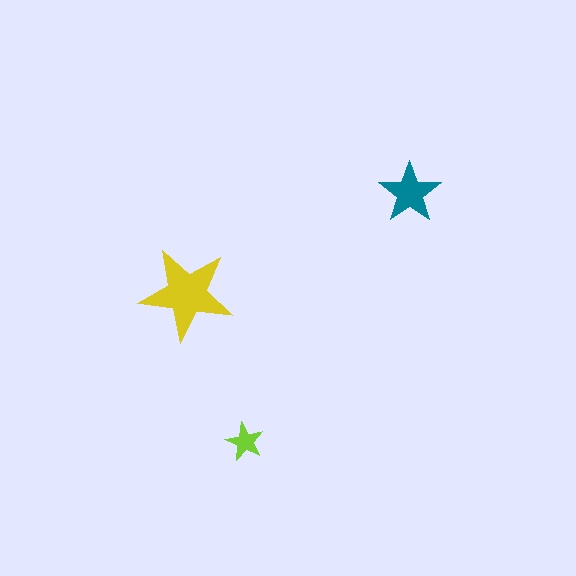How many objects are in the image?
There are 3 objects in the image.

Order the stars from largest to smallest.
the yellow one, the teal one, the lime one.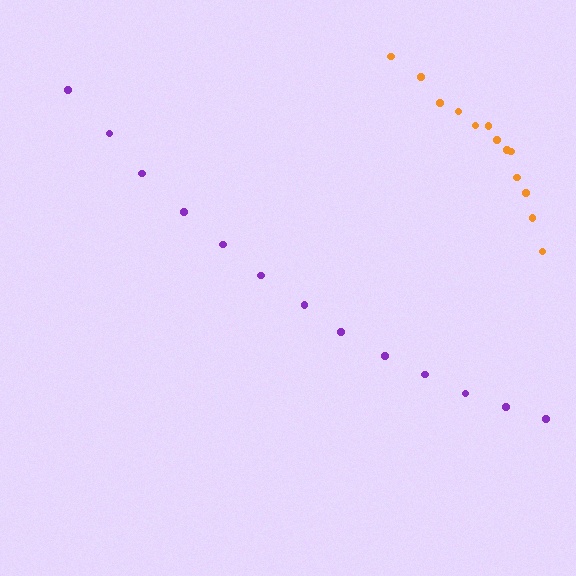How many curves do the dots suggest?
There are 2 distinct paths.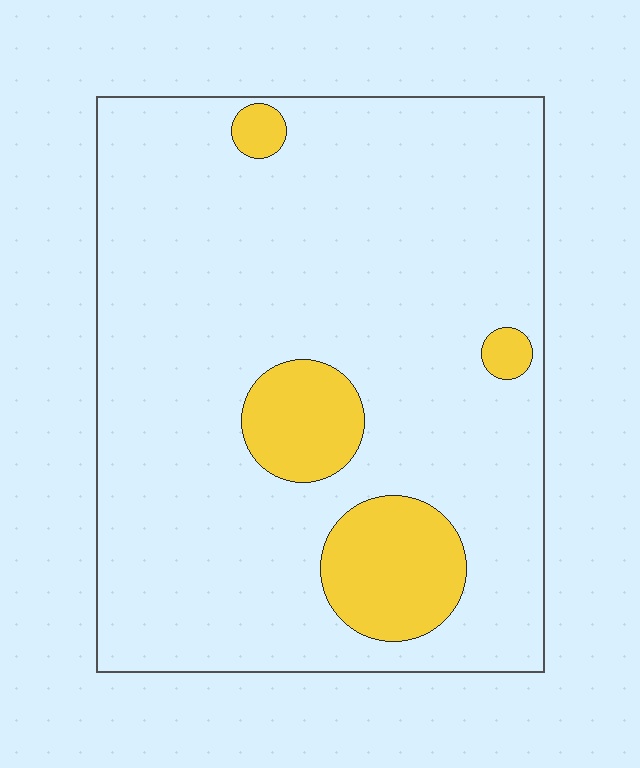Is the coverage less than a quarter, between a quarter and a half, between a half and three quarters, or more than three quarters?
Less than a quarter.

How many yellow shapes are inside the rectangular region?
4.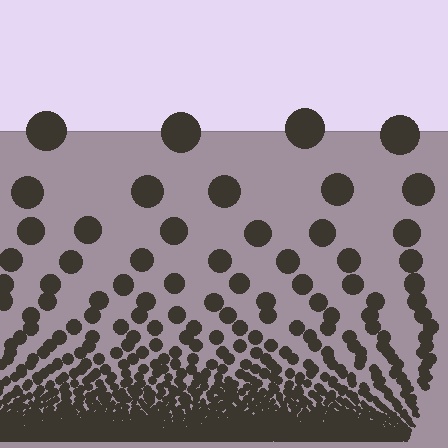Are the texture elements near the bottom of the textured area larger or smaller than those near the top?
Smaller. The gradient is inverted — elements near the bottom are smaller and denser.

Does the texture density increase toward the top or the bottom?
Density increases toward the bottom.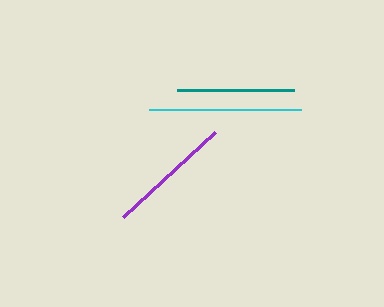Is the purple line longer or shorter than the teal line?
The purple line is longer than the teal line.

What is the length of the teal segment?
The teal segment is approximately 117 pixels long.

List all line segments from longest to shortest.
From longest to shortest: cyan, purple, teal.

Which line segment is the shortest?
The teal line is the shortest at approximately 117 pixels.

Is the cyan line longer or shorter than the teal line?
The cyan line is longer than the teal line.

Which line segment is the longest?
The cyan line is the longest at approximately 151 pixels.